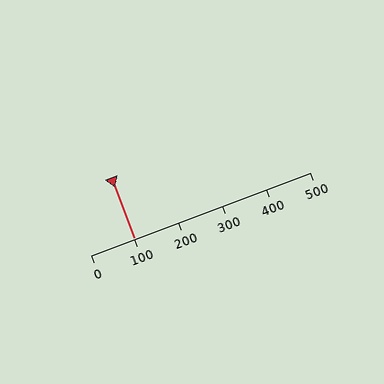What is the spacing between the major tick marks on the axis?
The major ticks are spaced 100 apart.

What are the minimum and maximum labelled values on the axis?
The axis runs from 0 to 500.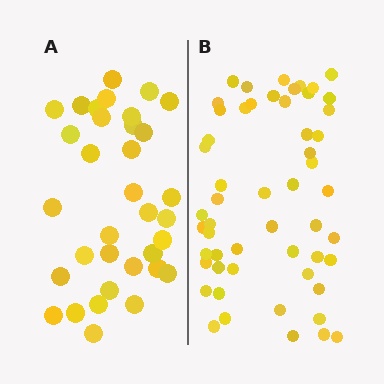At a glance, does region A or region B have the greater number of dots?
Region B (the right region) has more dots.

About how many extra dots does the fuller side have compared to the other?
Region B has approximately 20 more dots than region A.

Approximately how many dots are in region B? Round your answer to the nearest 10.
About 50 dots. (The exact count is 54, which rounds to 50.)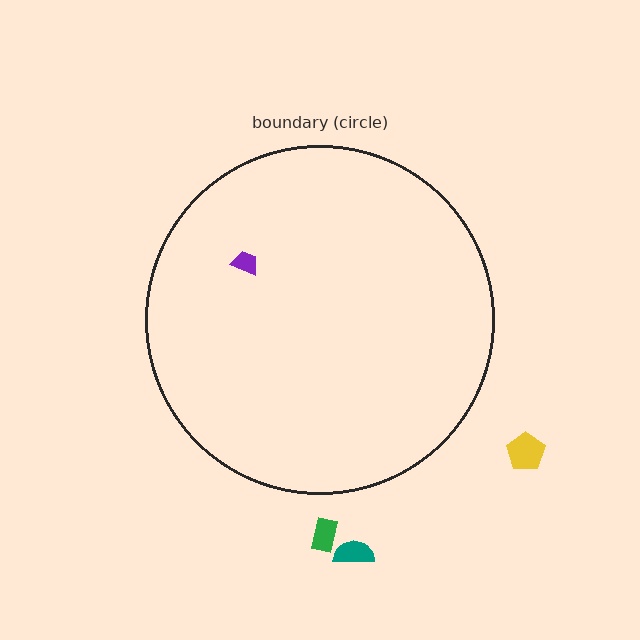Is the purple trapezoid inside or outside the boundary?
Inside.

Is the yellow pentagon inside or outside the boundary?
Outside.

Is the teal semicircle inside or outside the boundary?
Outside.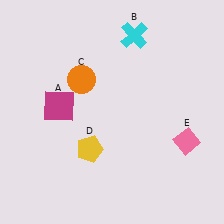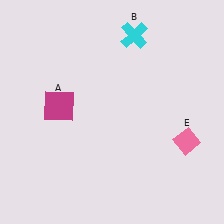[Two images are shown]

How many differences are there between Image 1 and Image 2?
There are 2 differences between the two images.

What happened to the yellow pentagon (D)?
The yellow pentagon (D) was removed in Image 2. It was in the bottom-left area of Image 1.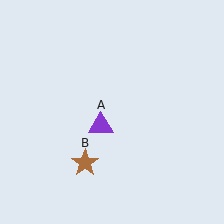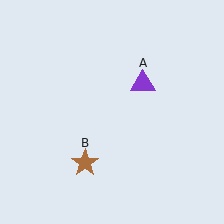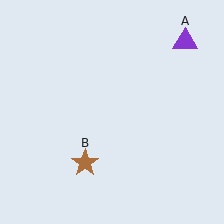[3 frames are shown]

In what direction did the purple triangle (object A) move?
The purple triangle (object A) moved up and to the right.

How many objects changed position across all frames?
1 object changed position: purple triangle (object A).